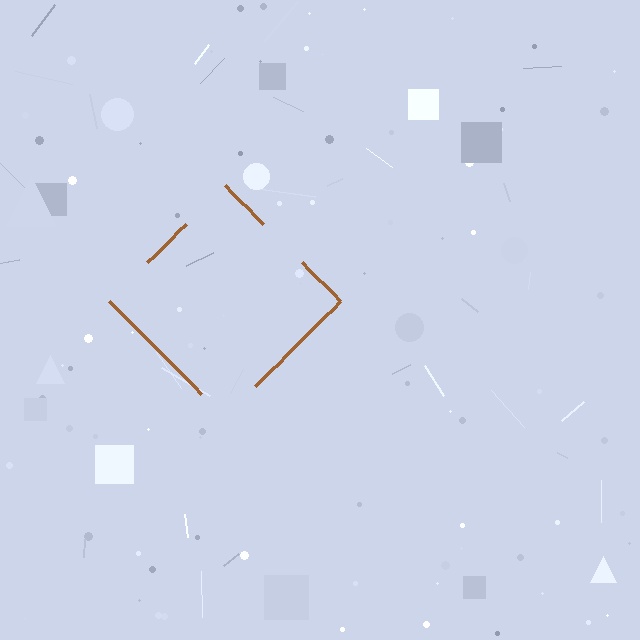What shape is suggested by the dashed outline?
The dashed outline suggests a diamond.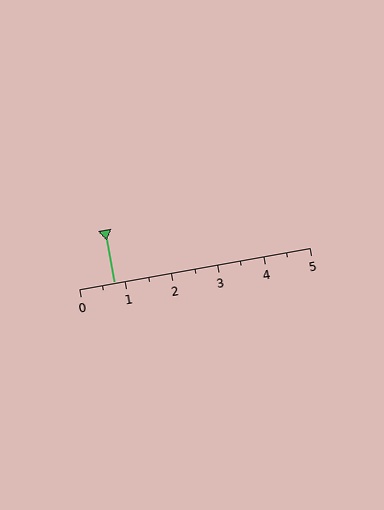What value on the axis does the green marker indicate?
The marker indicates approximately 0.8.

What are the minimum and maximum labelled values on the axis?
The axis runs from 0 to 5.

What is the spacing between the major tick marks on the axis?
The major ticks are spaced 1 apart.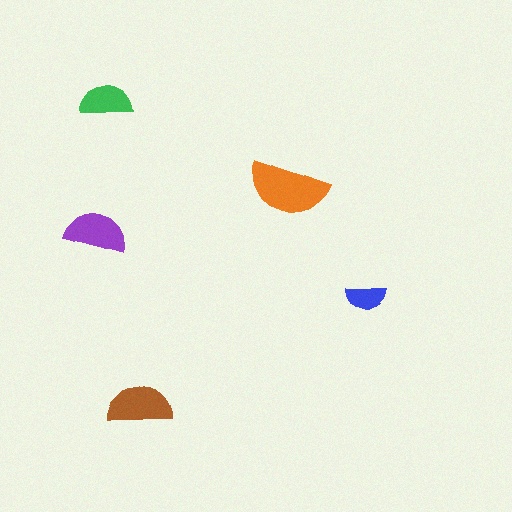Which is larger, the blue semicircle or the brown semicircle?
The brown one.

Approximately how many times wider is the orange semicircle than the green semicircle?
About 1.5 times wider.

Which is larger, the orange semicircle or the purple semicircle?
The orange one.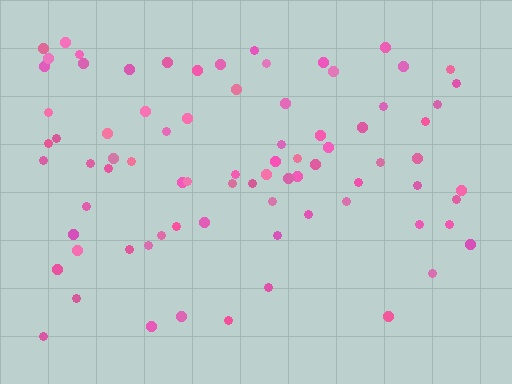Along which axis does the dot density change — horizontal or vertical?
Vertical.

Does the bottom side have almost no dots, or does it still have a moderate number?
Still a moderate number, just noticeably fewer than the top.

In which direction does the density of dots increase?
From bottom to top, with the top side densest.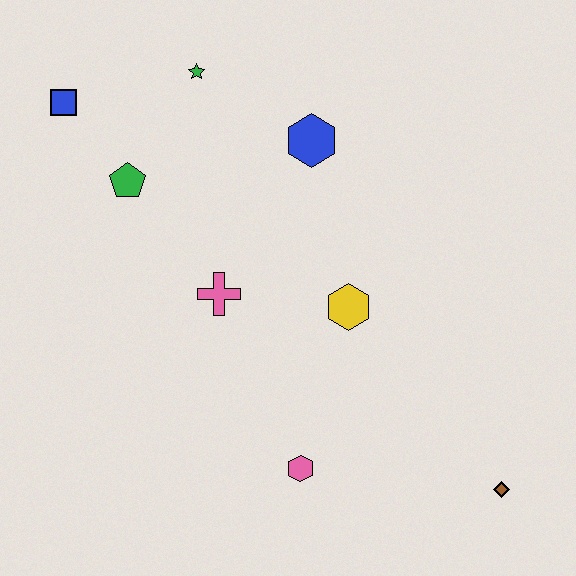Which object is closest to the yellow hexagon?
The pink cross is closest to the yellow hexagon.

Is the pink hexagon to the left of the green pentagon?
No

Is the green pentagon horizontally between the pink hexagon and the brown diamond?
No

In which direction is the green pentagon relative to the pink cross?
The green pentagon is above the pink cross.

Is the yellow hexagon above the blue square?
No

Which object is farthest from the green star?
The brown diamond is farthest from the green star.